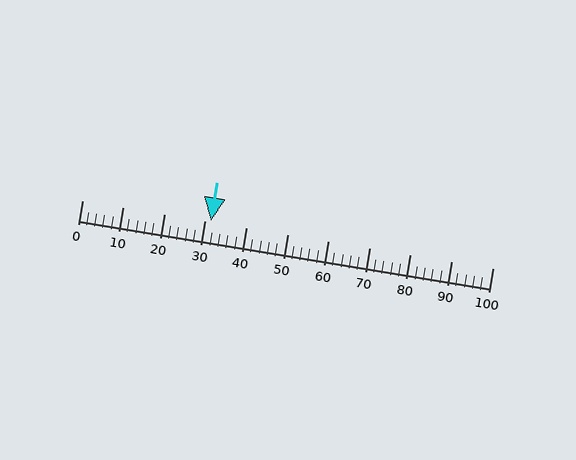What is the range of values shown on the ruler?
The ruler shows values from 0 to 100.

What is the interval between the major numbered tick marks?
The major tick marks are spaced 10 units apart.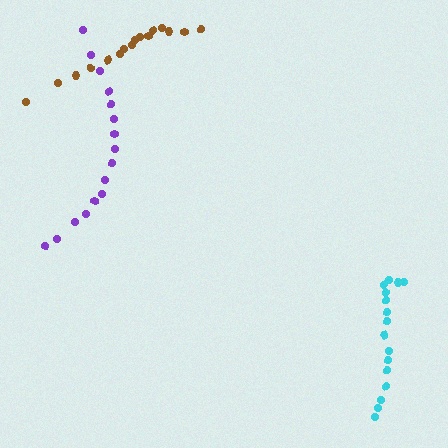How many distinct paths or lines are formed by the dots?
There are 3 distinct paths.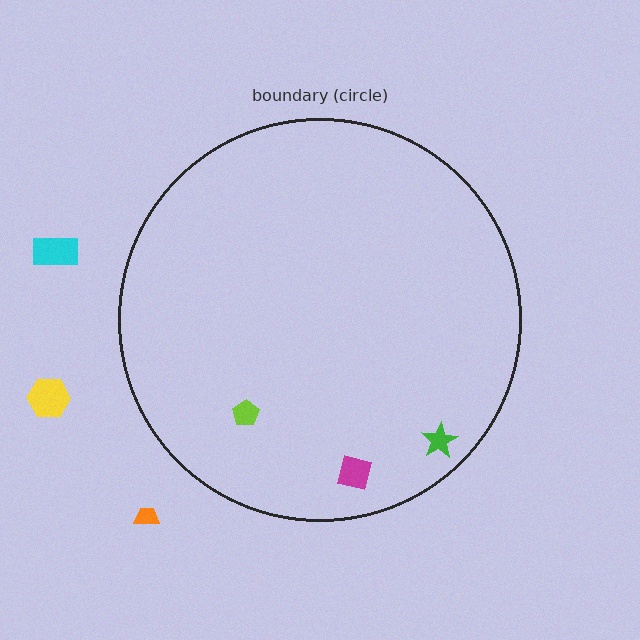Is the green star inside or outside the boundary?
Inside.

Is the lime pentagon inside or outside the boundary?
Inside.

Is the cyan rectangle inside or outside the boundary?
Outside.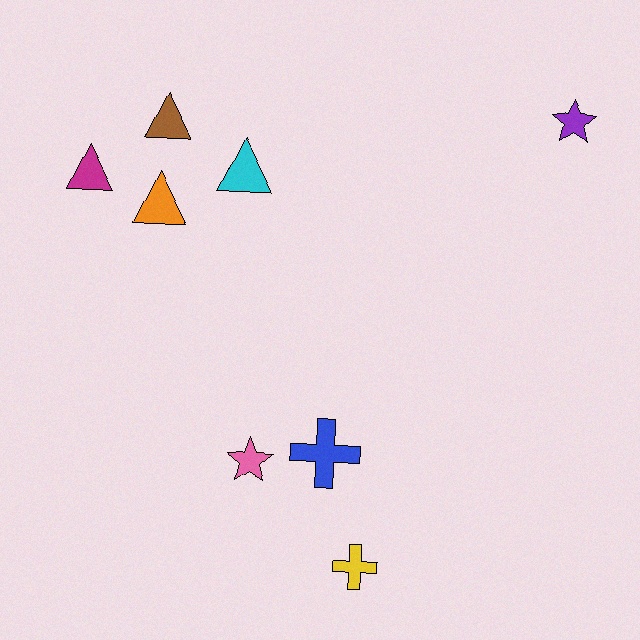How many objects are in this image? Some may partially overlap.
There are 8 objects.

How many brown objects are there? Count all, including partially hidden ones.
There is 1 brown object.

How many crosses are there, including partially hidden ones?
There are 2 crosses.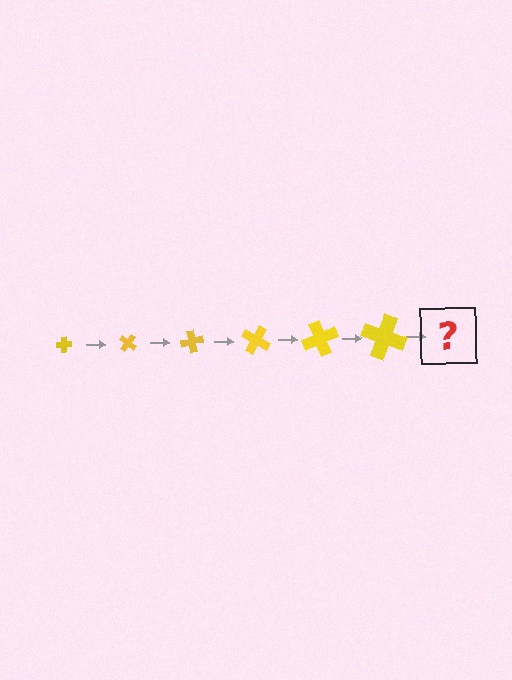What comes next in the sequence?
The next element should be a cross, larger than the previous one and rotated 240 degrees from the start.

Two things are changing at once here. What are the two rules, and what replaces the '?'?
The two rules are that the cross grows larger each step and it rotates 40 degrees each step. The '?' should be a cross, larger than the previous one and rotated 240 degrees from the start.